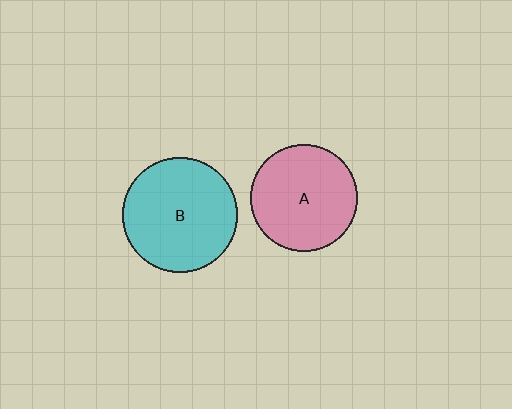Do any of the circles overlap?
No, none of the circles overlap.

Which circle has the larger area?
Circle B (cyan).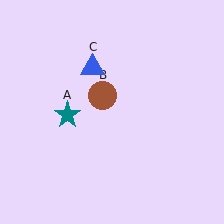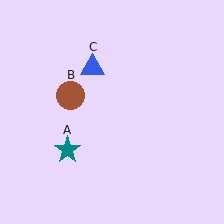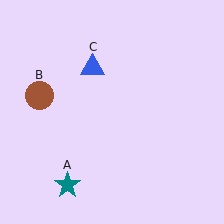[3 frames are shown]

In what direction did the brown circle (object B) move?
The brown circle (object B) moved left.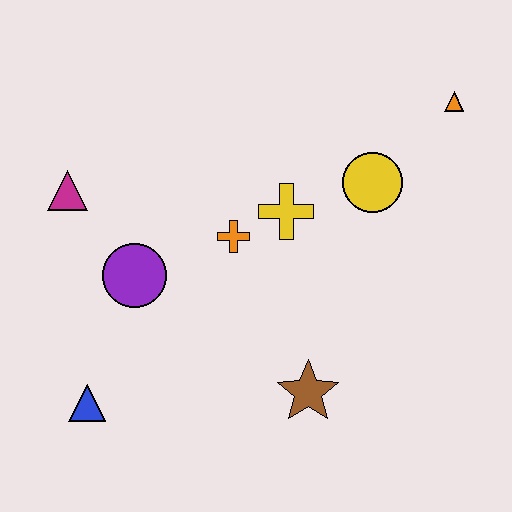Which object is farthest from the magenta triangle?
The orange triangle is farthest from the magenta triangle.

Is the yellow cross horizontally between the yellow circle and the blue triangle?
Yes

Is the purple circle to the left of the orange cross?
Yes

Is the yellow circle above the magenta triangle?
Yes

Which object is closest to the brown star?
The orange cross is closest to the brown star.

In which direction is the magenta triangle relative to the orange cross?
The magenta triangle is to the left of the orange cross.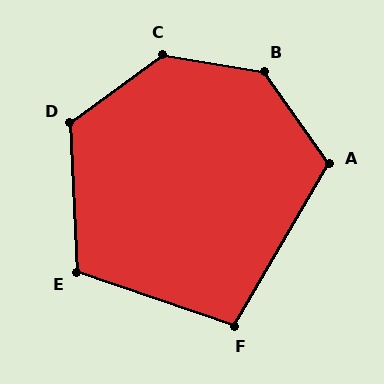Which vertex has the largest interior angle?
B, at approximately 135 degrees.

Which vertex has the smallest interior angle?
F, at approximately 102 degrees.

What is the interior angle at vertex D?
Approximately 123 degrees (obtuse).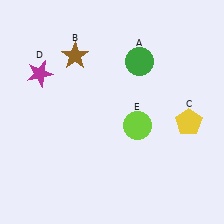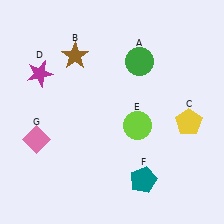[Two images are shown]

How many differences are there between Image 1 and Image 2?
There are 2 differences between the two images.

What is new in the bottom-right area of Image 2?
A teal pentagon (F) was added in the bottom-right area of Image 2.